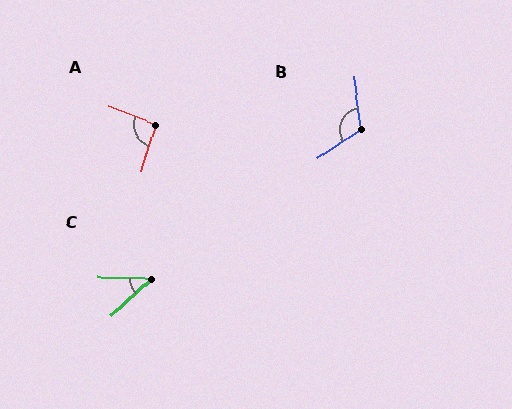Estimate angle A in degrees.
Approximately 95 degrees.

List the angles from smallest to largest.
C (45°), A (95°), B (116°).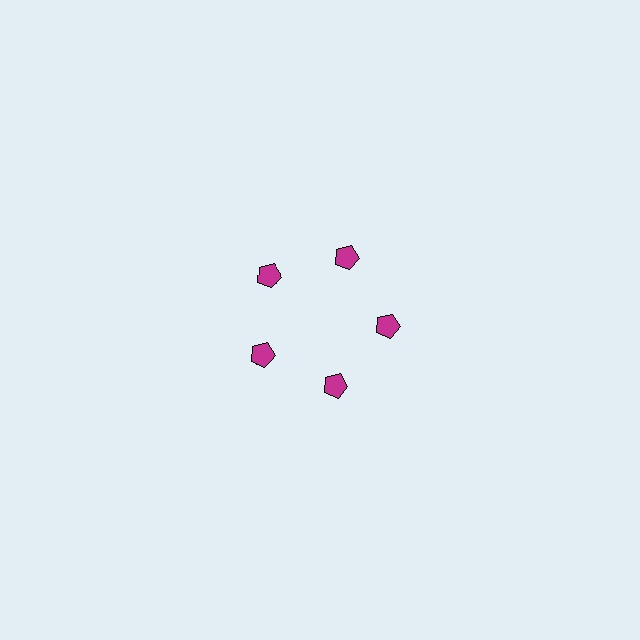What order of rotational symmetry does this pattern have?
This pattern has 5-fold rotational symmetry.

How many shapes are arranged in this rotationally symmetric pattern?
There are 5 shapes, arranged in 5 groups of 1.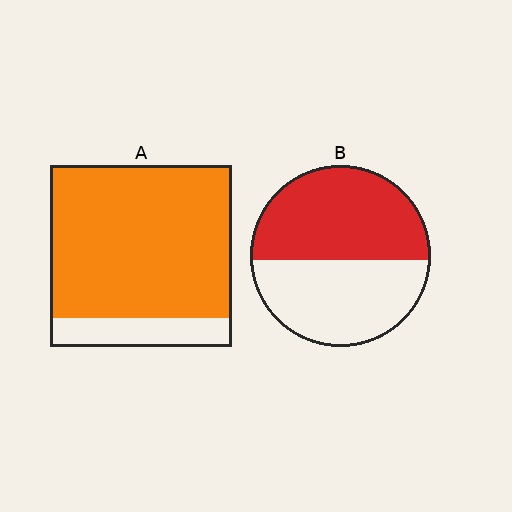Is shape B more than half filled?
Roughly half.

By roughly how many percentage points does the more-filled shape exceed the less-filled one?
By roughly 30 percentage points (A over B).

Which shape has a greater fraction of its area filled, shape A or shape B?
Shape A.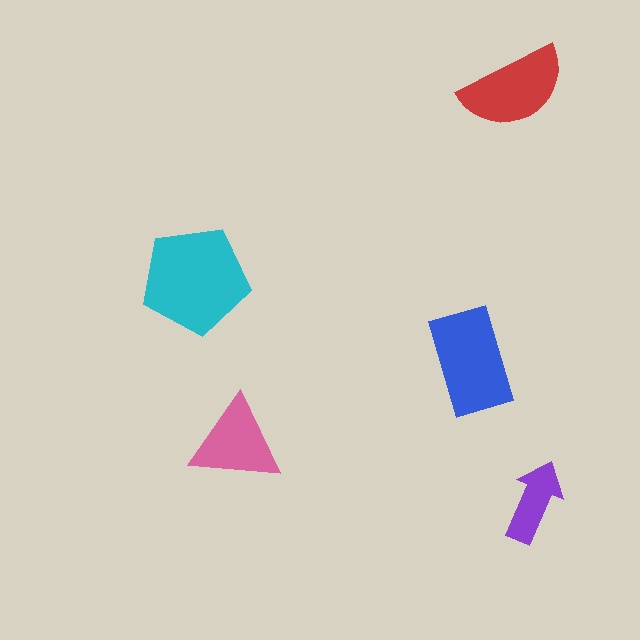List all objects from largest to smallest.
The cyan pentagon, the blue rectangle, the red semicircle, the pink triangle, the purple arrow.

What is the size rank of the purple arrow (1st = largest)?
5th.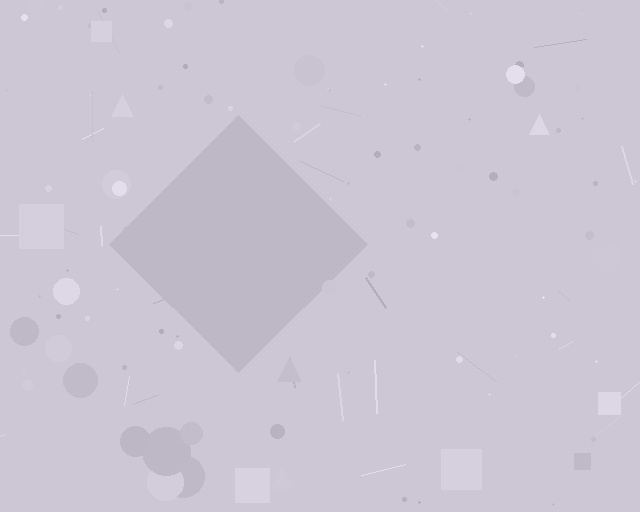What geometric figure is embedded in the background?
A diamond is embedded in the background.